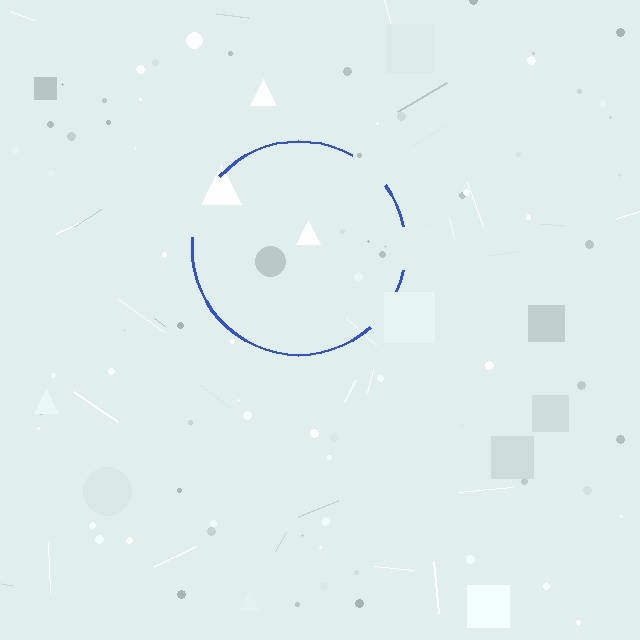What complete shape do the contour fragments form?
The contour fragments form a circle.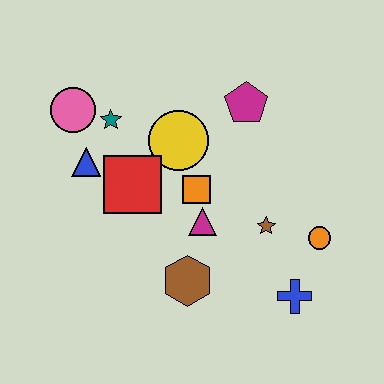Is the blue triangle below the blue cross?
No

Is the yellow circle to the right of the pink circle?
Yes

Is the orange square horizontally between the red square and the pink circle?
No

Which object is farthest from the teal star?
The blue cross is farthest from the teal star.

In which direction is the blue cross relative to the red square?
The blue cross is to the right of the red square.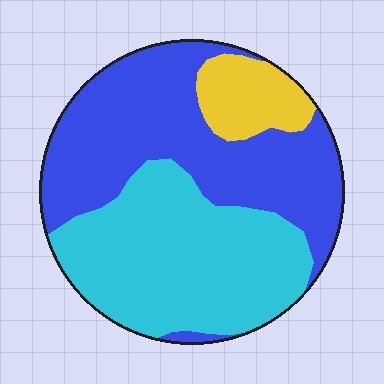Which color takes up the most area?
Blue, at roughly 45%.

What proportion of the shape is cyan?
Cyan covers roughly 45% of the shape.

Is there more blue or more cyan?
Blue.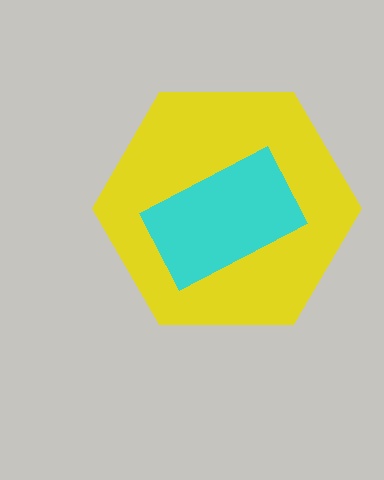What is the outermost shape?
The yellow hexagon.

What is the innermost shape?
The cyan rectangle.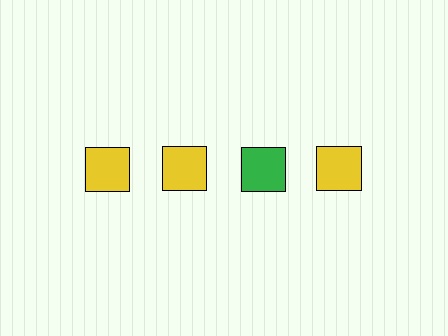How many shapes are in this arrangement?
There are 4 shapes arranged in a grid pattern.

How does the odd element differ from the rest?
It has a different color: green instead of yellow.